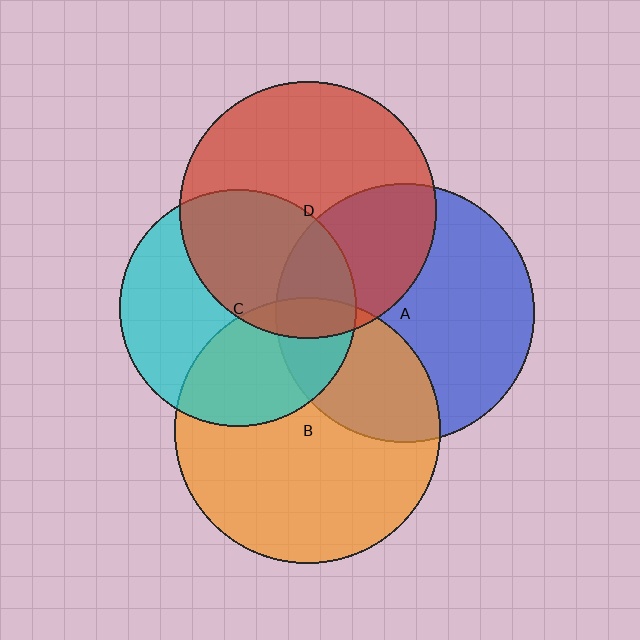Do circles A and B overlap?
Yes.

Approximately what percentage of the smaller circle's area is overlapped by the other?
Approximately 30%.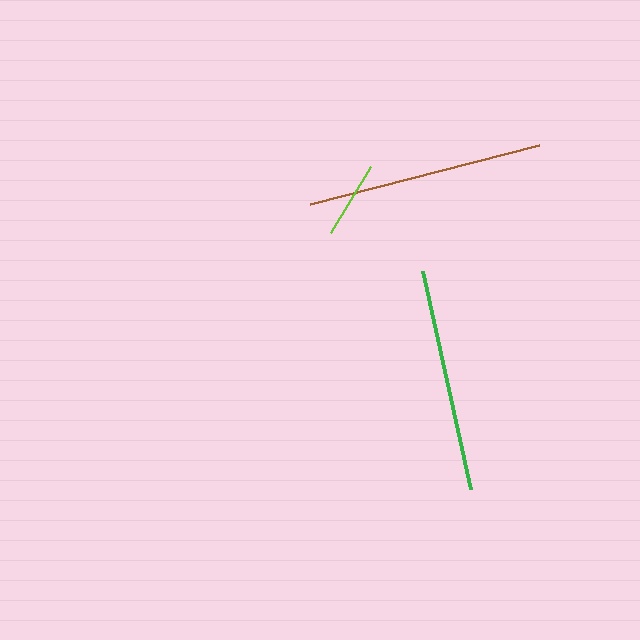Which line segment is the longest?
The brown line is the longest at approximately 236 pixels.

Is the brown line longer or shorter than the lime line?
The brown line is longer than the lime line.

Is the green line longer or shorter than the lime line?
The green line is longer than the lime line.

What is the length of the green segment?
The green segment is approximately 224 pixels long.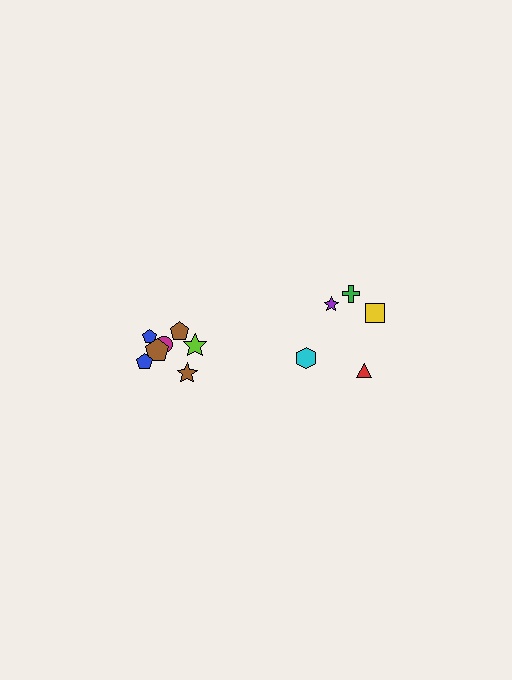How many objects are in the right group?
There are 5 objects.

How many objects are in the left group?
There are 7 objects.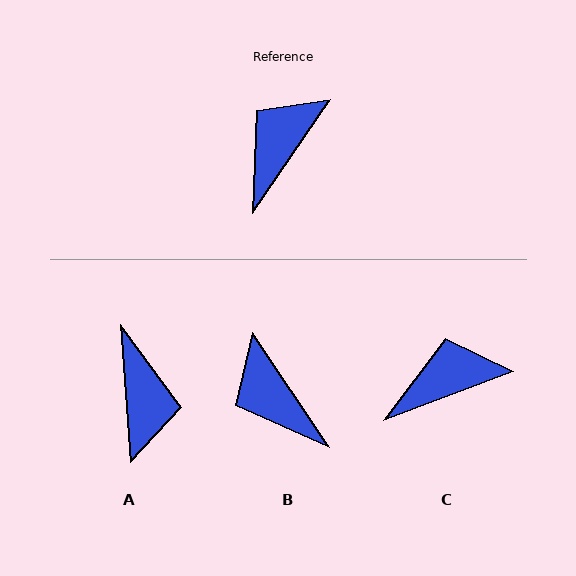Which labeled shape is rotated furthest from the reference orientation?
A, about 141 degrees away.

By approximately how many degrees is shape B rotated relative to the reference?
Approximately 68 degrees counter-clockwise.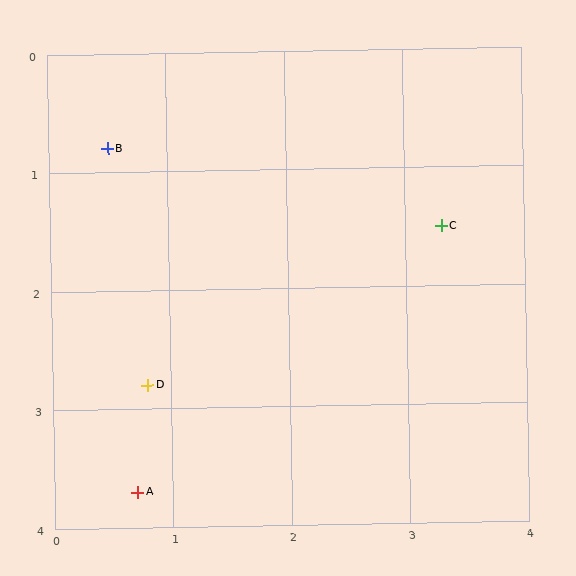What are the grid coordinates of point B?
Point B is at approximately (0.5, 0.8).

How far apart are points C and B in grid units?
Points C and B are about 2.9 grid units apart.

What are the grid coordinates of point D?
Point D is at approximately (0.8, 2.8).